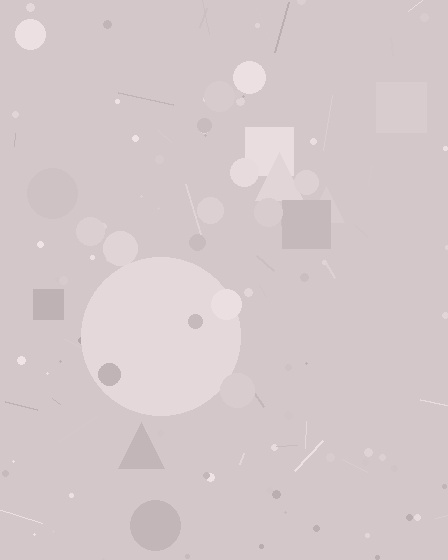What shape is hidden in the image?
A circle is hidden in the image.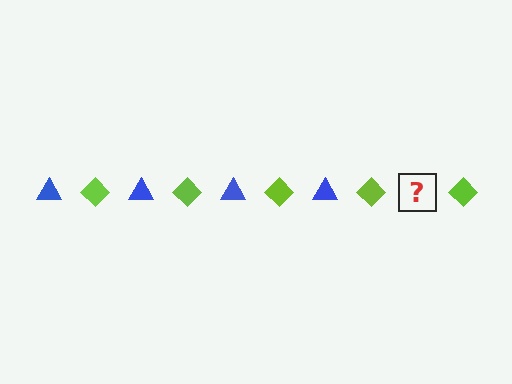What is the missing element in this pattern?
The missing element is a blue triangle.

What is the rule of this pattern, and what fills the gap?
The rule is that the pattern alternates between blue triangle and lime diamond. The gap should be filled with a blue triangle.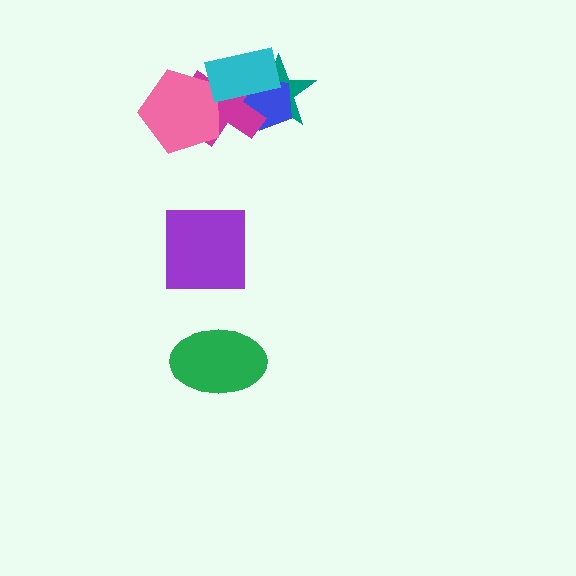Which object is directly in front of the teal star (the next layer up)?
The blue pentagon is directly in front of the teal star.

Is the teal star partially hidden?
Yes, it is partially covered by another shape.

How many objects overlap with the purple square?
0 objects overlap with the purple square.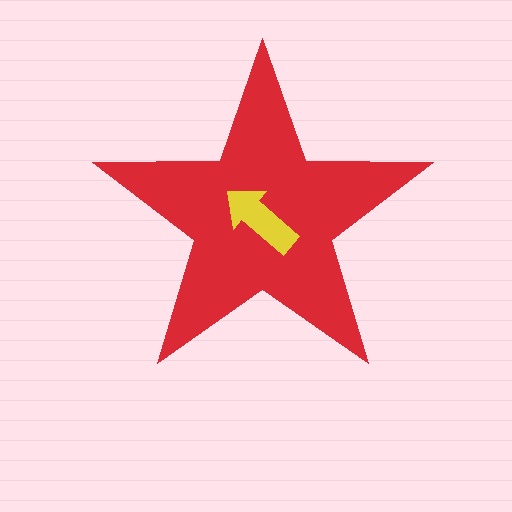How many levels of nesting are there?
2.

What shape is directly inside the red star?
The yellow arrow.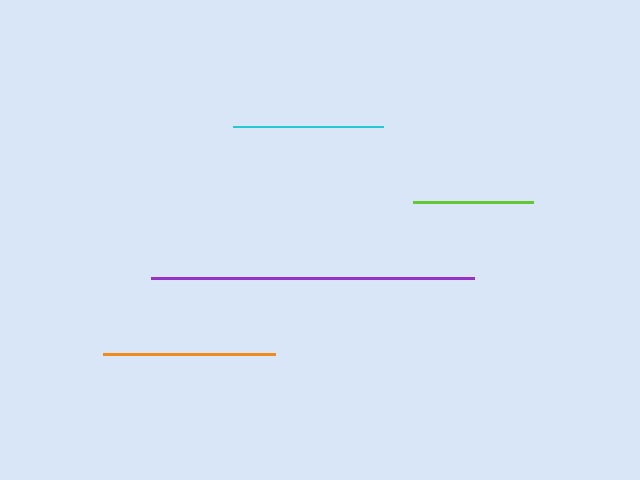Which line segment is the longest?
The purple line is the longest at approximately 323 pixels.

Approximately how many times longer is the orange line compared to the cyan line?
The orange line is approximately 1.1 times the length of the cyan line.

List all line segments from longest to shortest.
From longest to shortest: purple, orange, cyan, lime.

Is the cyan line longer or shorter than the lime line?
The cyan line is longer than the lime line.